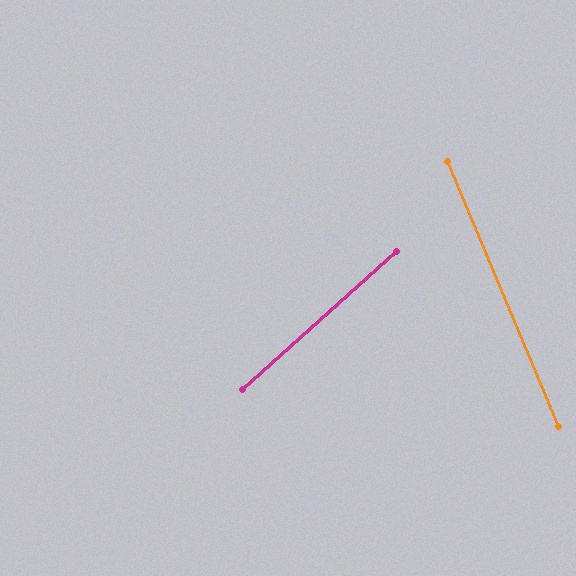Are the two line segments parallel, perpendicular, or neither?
Neither parallel nor perpendicular — they differ by about 71°.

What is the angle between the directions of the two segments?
Approximately 71 degrees.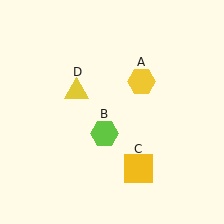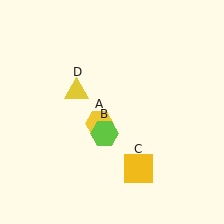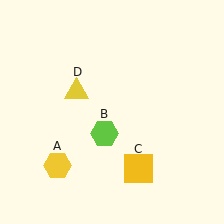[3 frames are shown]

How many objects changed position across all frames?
1 object changed position: yellow hexagon (object A).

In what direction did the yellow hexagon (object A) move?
The yellow hexagon (object A) moved down and to the left.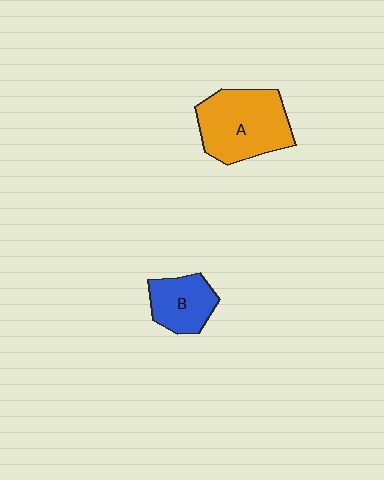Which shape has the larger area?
Shape A (orange).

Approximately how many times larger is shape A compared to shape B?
Approximately 1.8 times.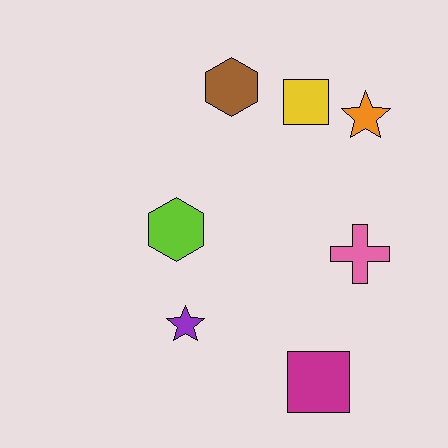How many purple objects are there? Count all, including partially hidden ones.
There is 1 purple object.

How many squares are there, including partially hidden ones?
There are 2 squares.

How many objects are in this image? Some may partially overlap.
There are 7 objects.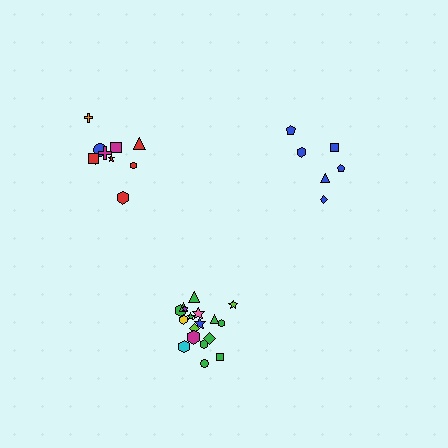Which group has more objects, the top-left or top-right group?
The top-left group.